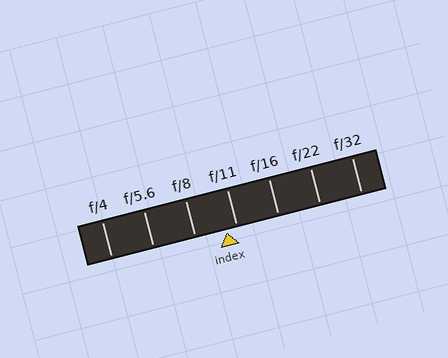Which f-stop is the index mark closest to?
The index mark is closest to f/11.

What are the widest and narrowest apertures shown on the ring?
The widest aperture shown is f/4 and the narrowest is f/32.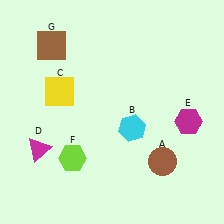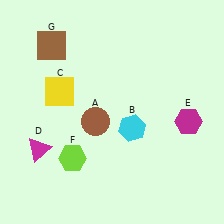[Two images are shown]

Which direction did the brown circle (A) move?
The brown circle (A) moved left.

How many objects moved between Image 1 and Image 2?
1 object moved between the two images.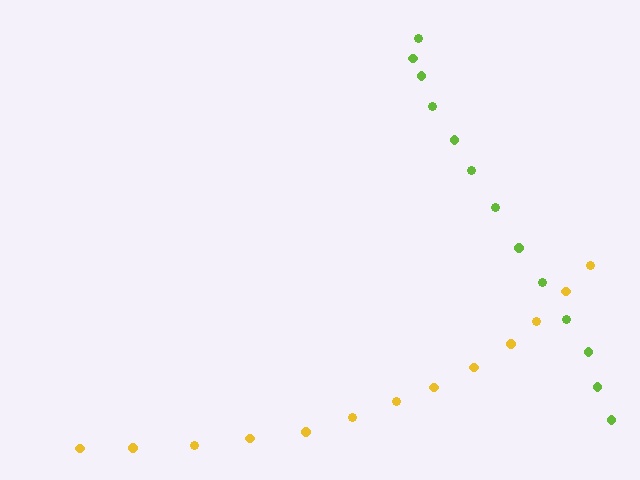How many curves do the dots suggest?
There are 2 distinct paths.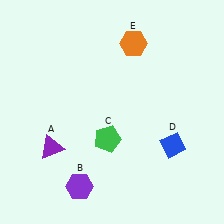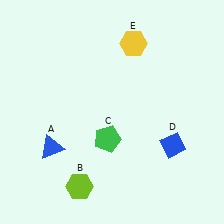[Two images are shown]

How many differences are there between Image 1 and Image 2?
There are 3 differences between the two images.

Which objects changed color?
A changed from purple to blue. B changed from purple to lime. E changed from orange to yellow.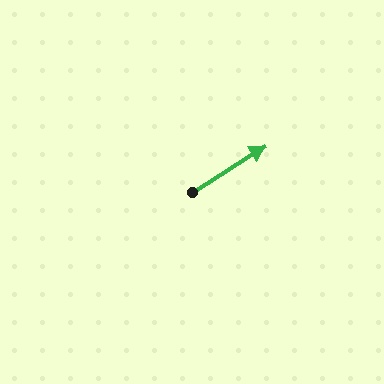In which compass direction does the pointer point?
Northeast.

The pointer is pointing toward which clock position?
Roughly 2 o'clock.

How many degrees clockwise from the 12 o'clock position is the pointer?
Approximately 58 degrees.